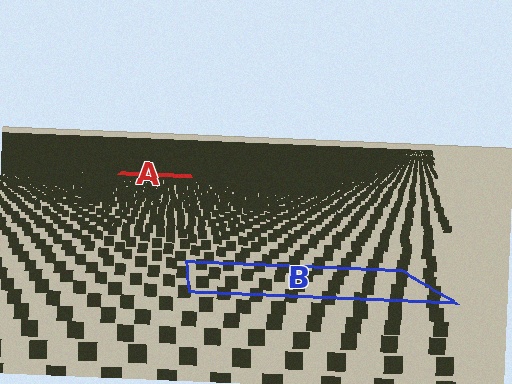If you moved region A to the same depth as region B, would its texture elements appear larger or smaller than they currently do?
They would appear larger. At a closer depth, the same texture elements are projected at a bigger on-screen size.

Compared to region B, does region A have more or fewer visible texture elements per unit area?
Region A has more texture elements per unit area — they are packed more densely because it is farther away.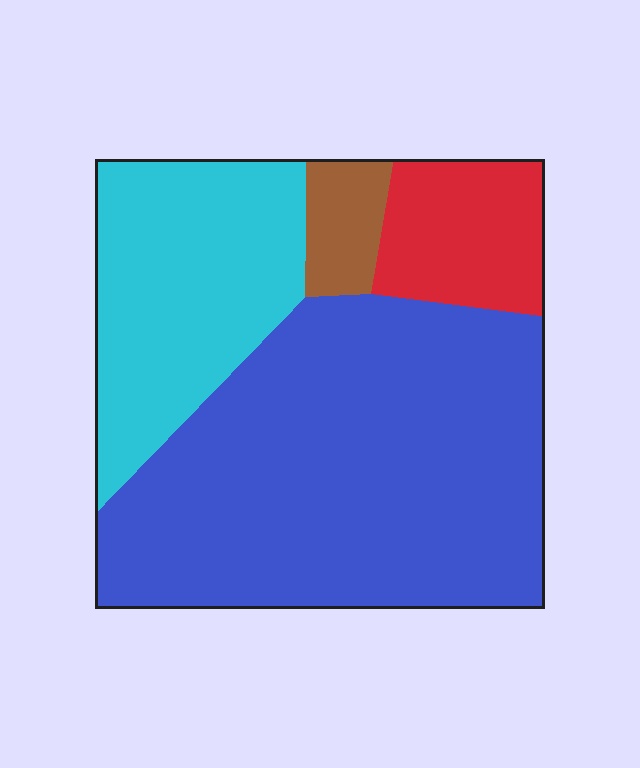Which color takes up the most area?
Blue, at roughly 55%.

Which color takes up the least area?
Brown, at roughly 5%.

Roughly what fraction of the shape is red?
Red takes up less than a quarter of the shape.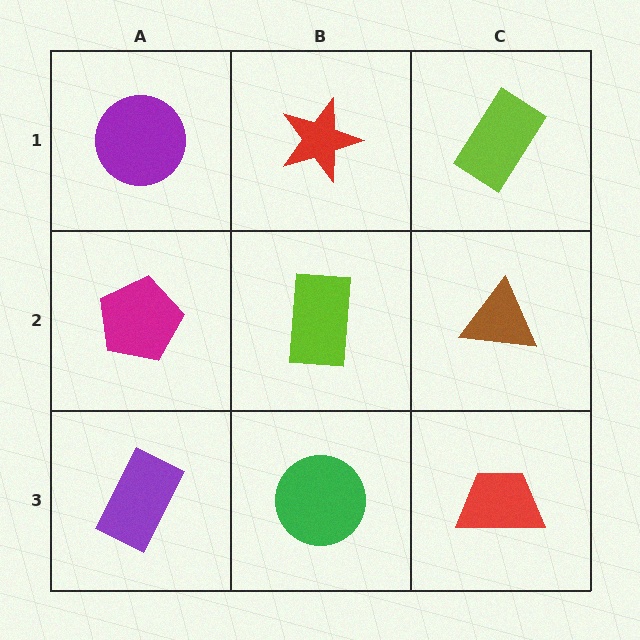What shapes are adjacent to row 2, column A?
A purple circle (row 1, column A), a purple rectangle (row 3, column A), a lime rectangle (row 2, column B).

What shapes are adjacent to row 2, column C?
A lime rectangle (row 1, column C), a red trapezoid (row 3, column C), a lime rectangle (row 2, column B).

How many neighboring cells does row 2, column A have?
3.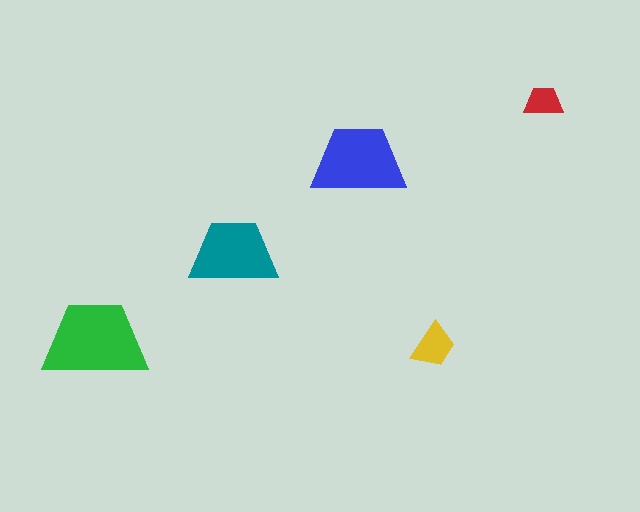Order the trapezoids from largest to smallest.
the green one, the blue one, the teal one, the yellow one, the red one.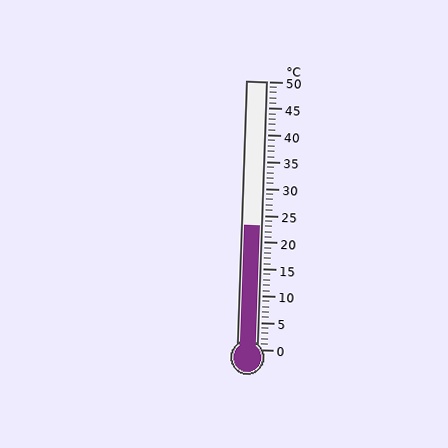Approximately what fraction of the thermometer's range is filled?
The thermometer is filled to approximately 45% of its range.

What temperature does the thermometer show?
The thermometer shows approximately 23°C.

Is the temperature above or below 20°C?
The temperature is above 20°C.